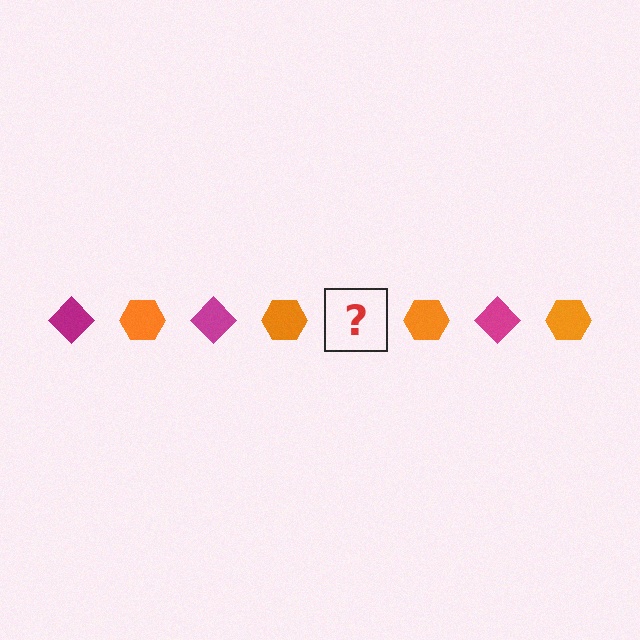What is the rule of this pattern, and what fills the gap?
The rule is that the pattern alternates between magenta diamond and orange hexagon. The gap should be filled with a magenta diamond.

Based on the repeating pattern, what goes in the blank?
The blank should be a magenta diamond.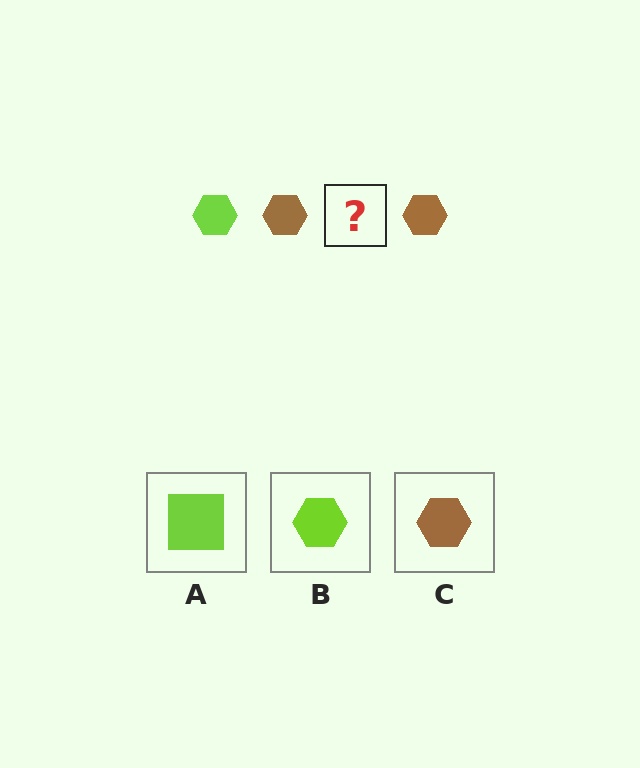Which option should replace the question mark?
Option B.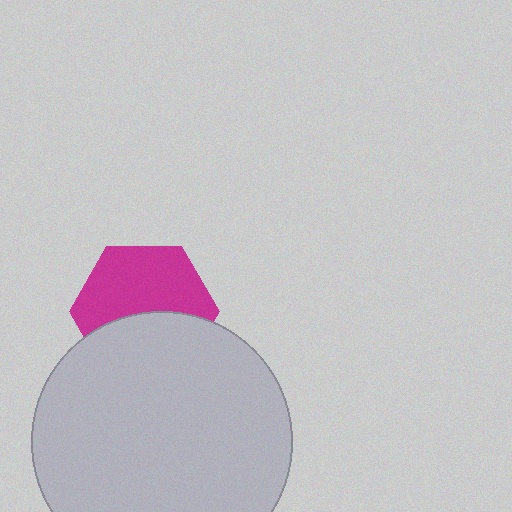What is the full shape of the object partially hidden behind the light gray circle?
The partially hidden object is a magenta hexagon.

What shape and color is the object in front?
The object in front is a light gray circle.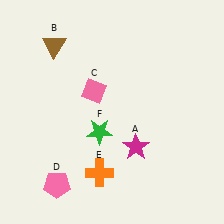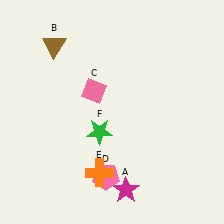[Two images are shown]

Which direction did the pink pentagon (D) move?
The pink pentagon (D) moved right.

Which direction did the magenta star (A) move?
The magenta star (A) moved down.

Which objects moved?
The objects that moved are: the magenta star (A), the pink pentagon (D).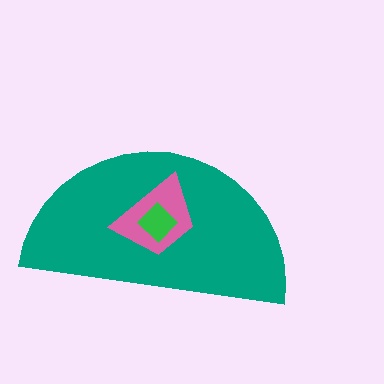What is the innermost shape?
The green diamond.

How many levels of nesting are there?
3.